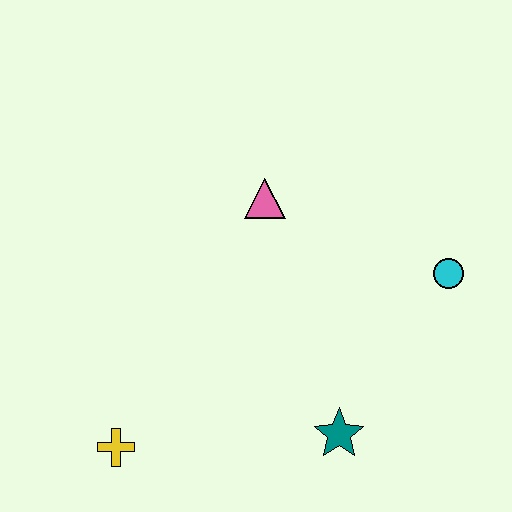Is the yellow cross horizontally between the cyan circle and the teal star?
No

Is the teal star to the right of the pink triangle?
Yes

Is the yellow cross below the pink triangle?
Yes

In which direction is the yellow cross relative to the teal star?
The yellow cross is to the left of the teal star.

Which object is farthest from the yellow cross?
The cyan circle is farthest from the yellow cross.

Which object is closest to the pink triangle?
The cyan circle is closest to the pink triangle.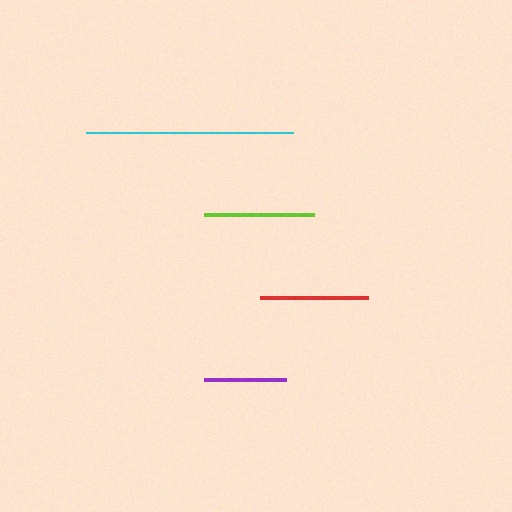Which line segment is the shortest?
The purple line is the shortest at approximately 83 pixels.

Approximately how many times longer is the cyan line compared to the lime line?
The cyan line is approximately 1.9 times the length of the lime line.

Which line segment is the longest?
The cyan line is the longest at approximately 207 pixels.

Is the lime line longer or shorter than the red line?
The lime line is longer than the red line.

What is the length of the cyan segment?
The cyan segment is approximately 207 pixels long.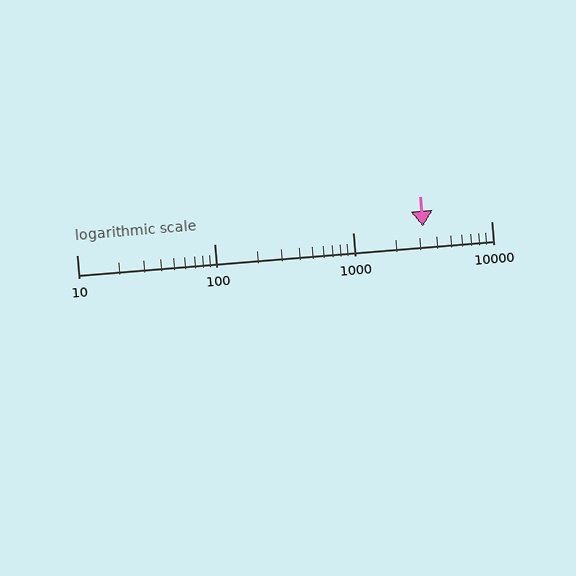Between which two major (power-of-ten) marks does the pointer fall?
The pointer is between 1000 and 10000.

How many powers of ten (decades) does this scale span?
The scale spans 3 decades, from 10 to 10000.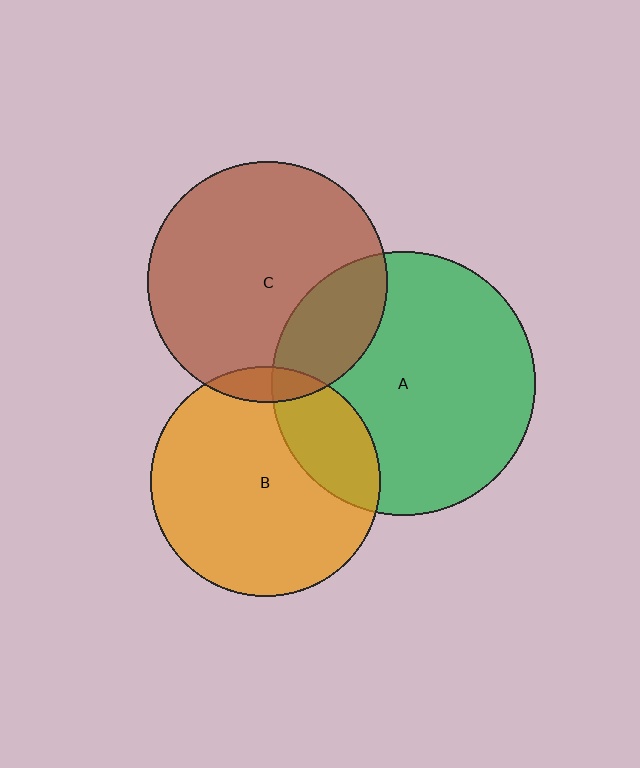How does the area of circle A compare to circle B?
Approximately 1.3 times.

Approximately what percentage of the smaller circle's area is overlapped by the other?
Approximately 25%.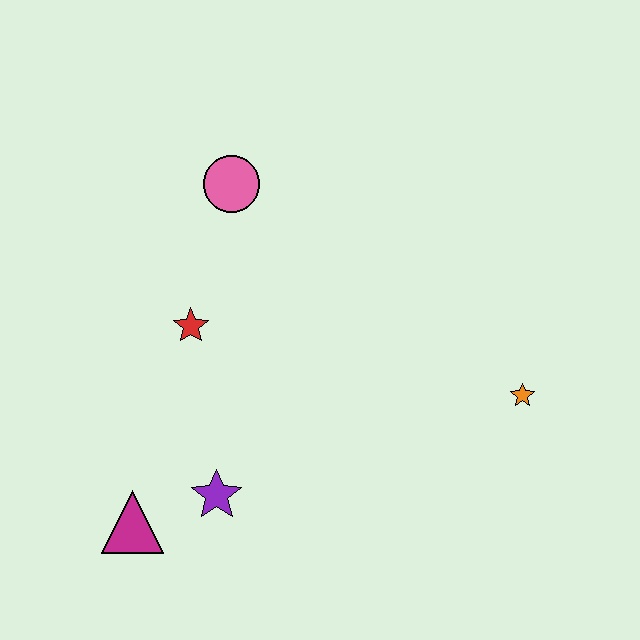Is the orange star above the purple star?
Yes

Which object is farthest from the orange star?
The magenta triangle is farthest from the orange star.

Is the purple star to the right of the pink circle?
No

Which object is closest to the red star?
The pink circle is closest to the red star.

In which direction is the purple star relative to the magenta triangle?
The purple star is to the right of the magenta triangle.